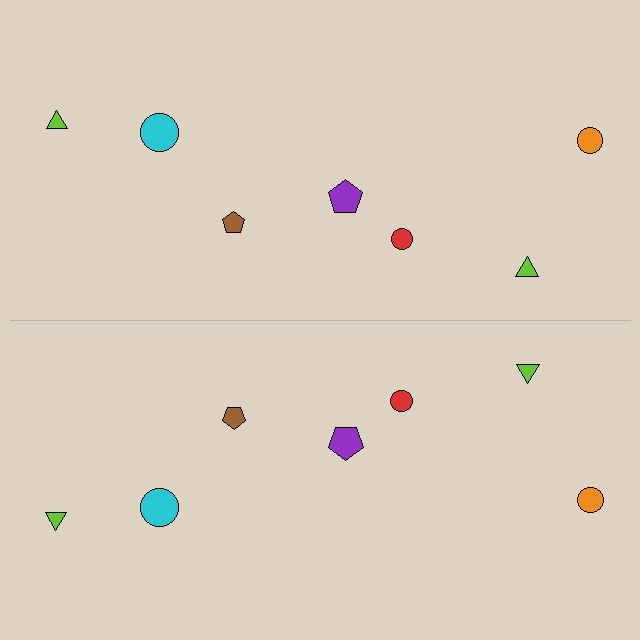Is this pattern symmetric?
Yes, this pattern has bilateral (reflection) symmetry.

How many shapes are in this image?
There are 14 shapes in this image.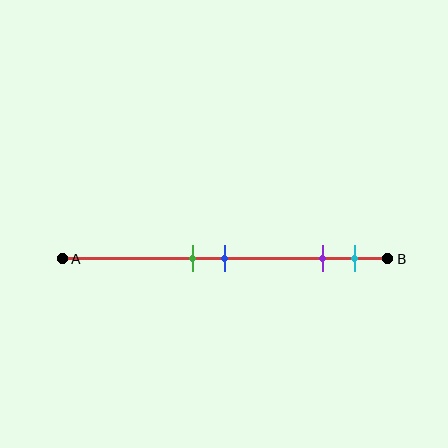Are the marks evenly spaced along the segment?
No, the marks are not evenly spaced.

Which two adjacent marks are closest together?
The green and blue marks are the closest adjacent pair.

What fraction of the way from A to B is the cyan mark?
The cyan mark is approximately 90% (0.9) of the way from A to B.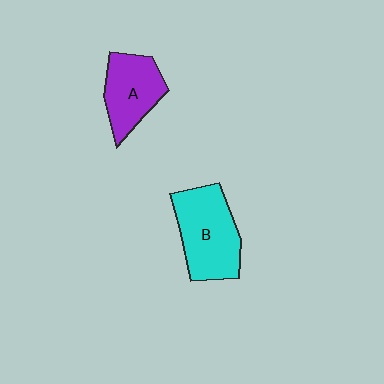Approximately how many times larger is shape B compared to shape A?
Approximately 1.3 times.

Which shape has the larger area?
Shape B (cyan).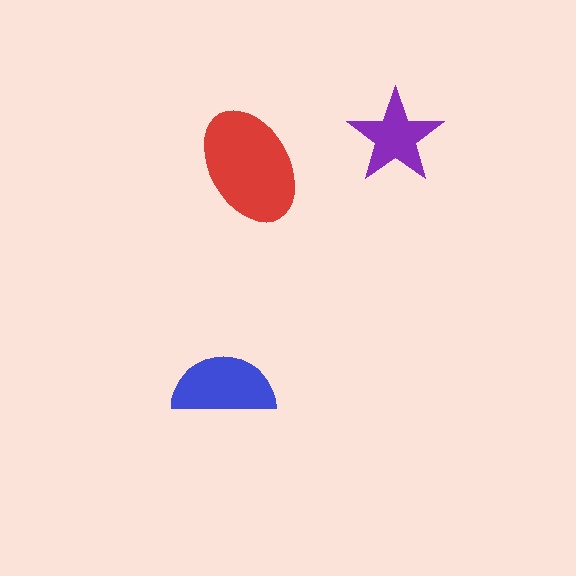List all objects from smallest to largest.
The purple star, the blue semicircle, the red ellipse.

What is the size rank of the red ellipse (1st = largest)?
1st.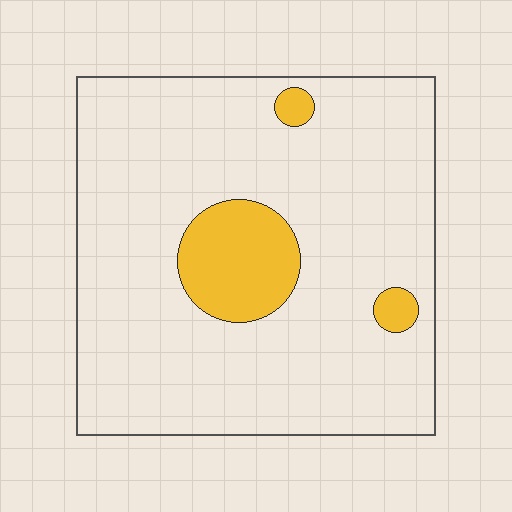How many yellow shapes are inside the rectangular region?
3.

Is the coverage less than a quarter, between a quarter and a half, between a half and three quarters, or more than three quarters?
Less than a quarter.